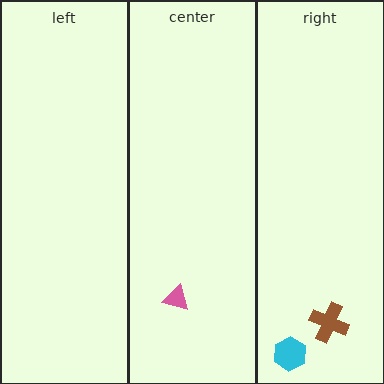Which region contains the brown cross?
The right region.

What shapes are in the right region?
The cyan hexagon, the brown cross.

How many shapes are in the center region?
1.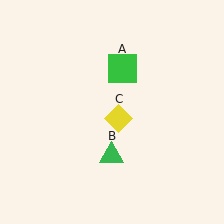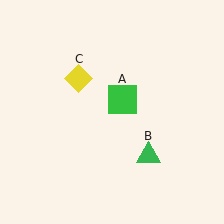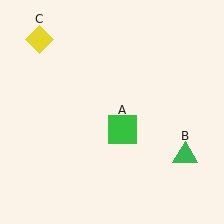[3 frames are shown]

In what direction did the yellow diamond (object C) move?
The yellow diamond (object C) moved up and to the left.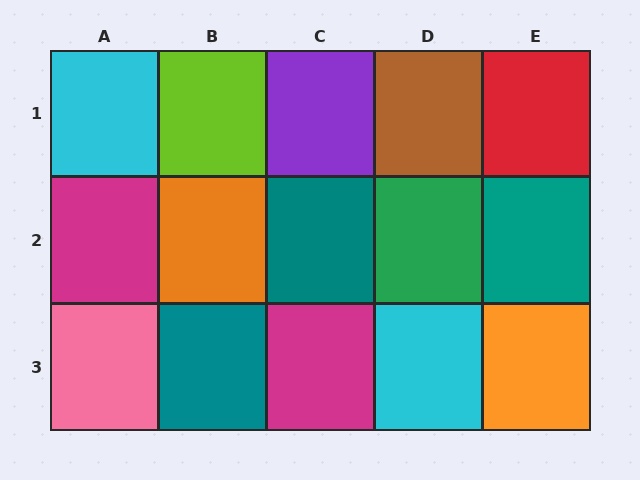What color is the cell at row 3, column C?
Magenta.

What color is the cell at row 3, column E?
Orange.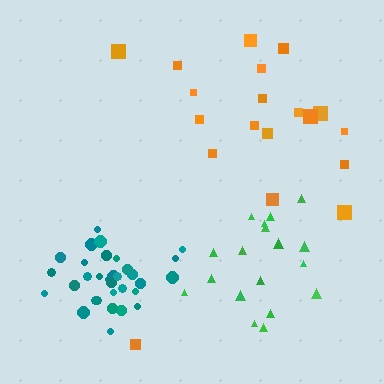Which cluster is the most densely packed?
Teal.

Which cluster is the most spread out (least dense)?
Orange.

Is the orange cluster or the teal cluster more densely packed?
Teal.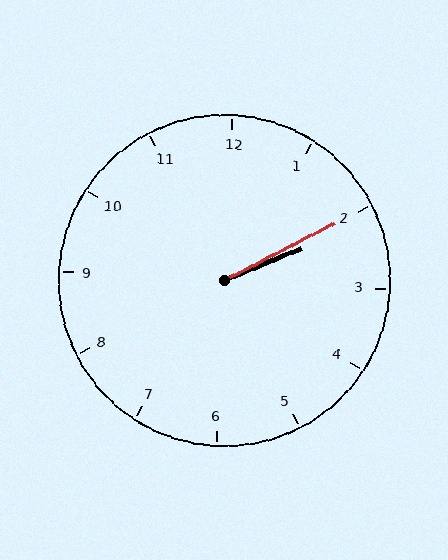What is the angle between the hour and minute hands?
Approximately 5 degrees.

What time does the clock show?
2:10.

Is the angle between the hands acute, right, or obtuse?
It is acute.